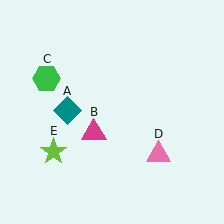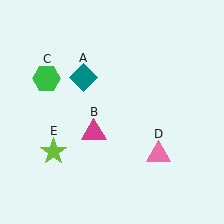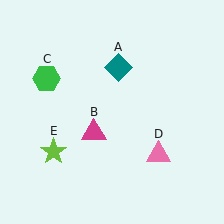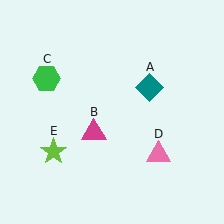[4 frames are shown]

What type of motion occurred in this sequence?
The teal diamond (object A) rotated clockwise around the center of the scene.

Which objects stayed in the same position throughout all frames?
Magenta triangle (object B) and green hexagon (object C) and pink triangle (object D) and lime star (object E) remained stationary.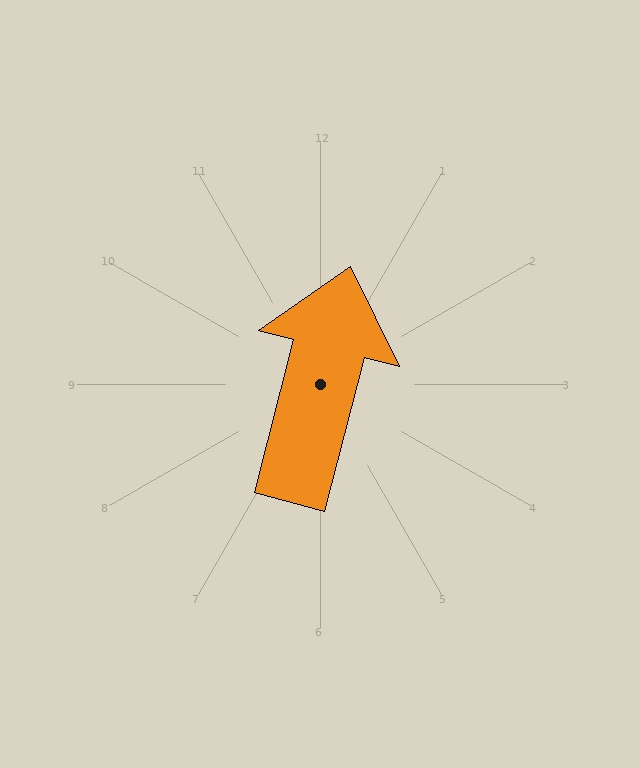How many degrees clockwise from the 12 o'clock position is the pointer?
Approximately 14 degrees.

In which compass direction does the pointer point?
North.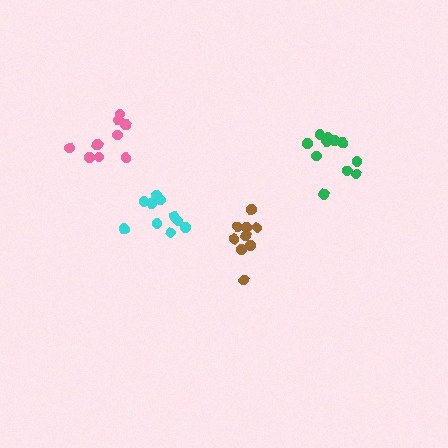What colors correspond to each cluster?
The clusters are colored: green, brown, pink, cyan.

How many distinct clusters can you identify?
There are 4 distinct clusters.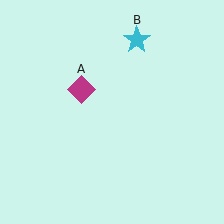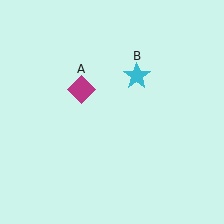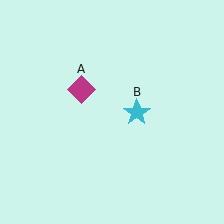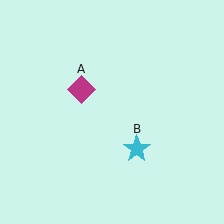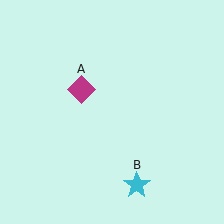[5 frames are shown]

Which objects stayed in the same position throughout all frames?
Magenta diamond (object A) remained stationary.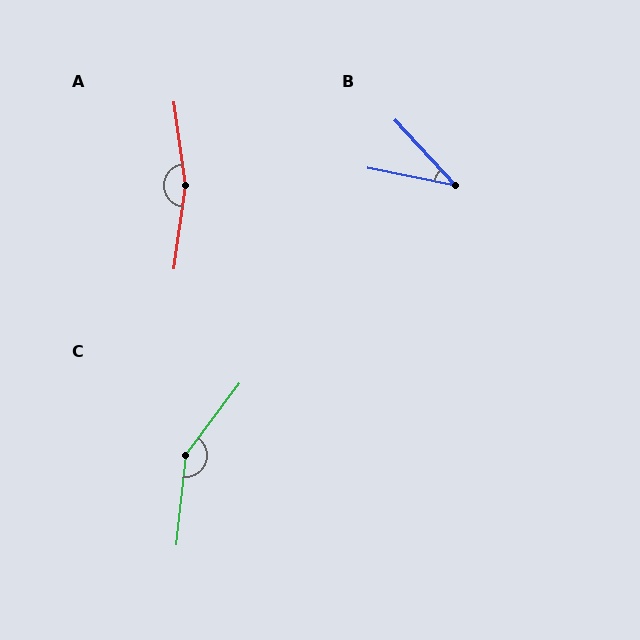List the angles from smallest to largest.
B (36°), C (149°), A (164°).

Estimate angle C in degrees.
Approximately 149 degrees.